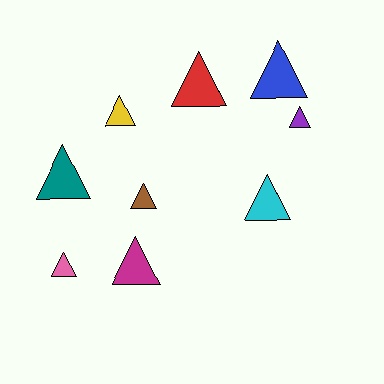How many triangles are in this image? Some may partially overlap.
There are 9 triangles.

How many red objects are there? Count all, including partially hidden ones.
There is 1 red object.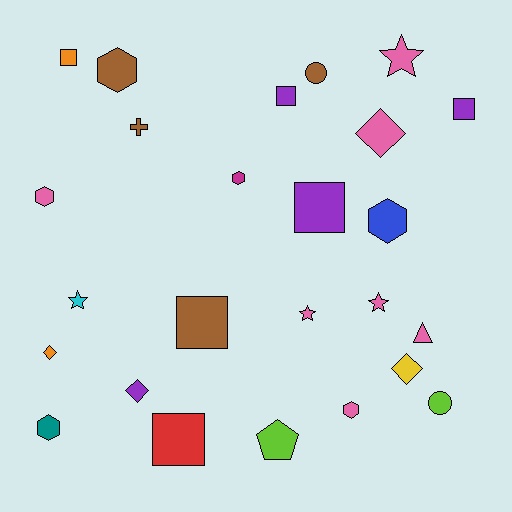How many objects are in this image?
There are 25 objects.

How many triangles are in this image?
There is 1 triangle.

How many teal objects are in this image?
There is 1 teal object.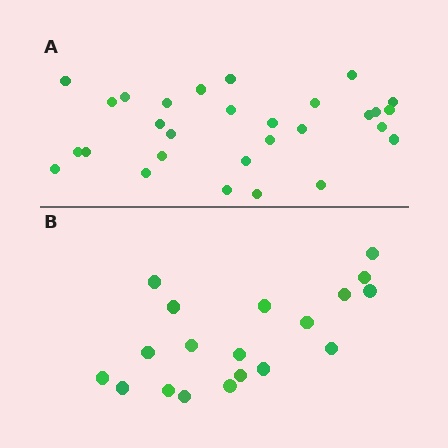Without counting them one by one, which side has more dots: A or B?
Region A (the top region) has more dots.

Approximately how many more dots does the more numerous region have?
Region A has roughly 10 or so more dots than region B.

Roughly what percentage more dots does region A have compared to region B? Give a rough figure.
About 55% more.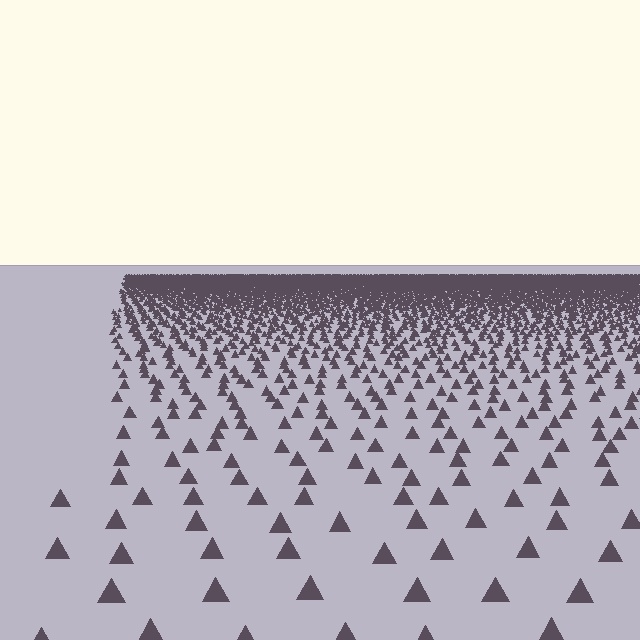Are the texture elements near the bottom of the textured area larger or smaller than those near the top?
Larger. Near the bottom, elements are closer to the viewer and appear at a bigger on-screen size.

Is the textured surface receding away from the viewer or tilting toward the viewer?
The surface is receding away from the viewer. Texture elements get smaller and denser toward the top.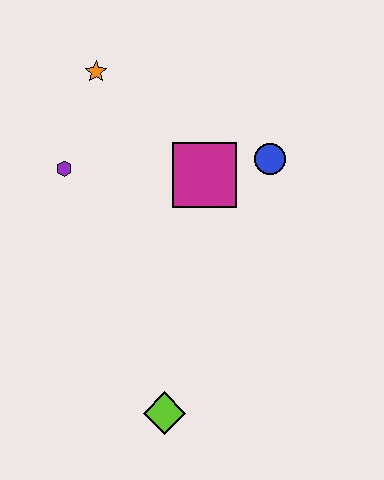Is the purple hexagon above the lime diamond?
Yes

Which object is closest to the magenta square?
The blue circle is closest to the magenta square.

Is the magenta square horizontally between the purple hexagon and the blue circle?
Yes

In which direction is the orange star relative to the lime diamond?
The orange star is above the lime diamond.